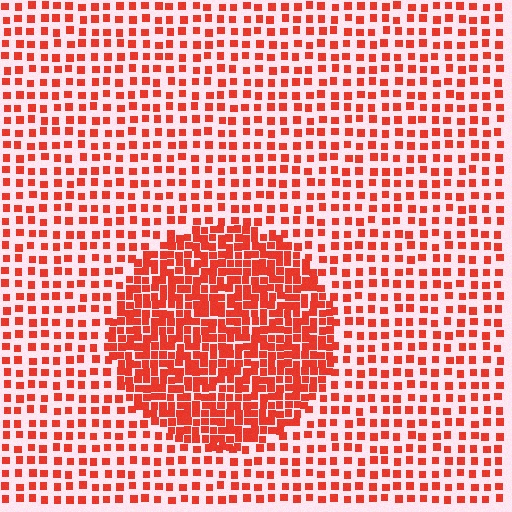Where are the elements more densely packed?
The elements are more densely packed inside the circle boundary.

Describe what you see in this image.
The image contains small red elements arranged at two different densities. A circle-shaped region is visible where the elements are more densely packed than the surrounding area.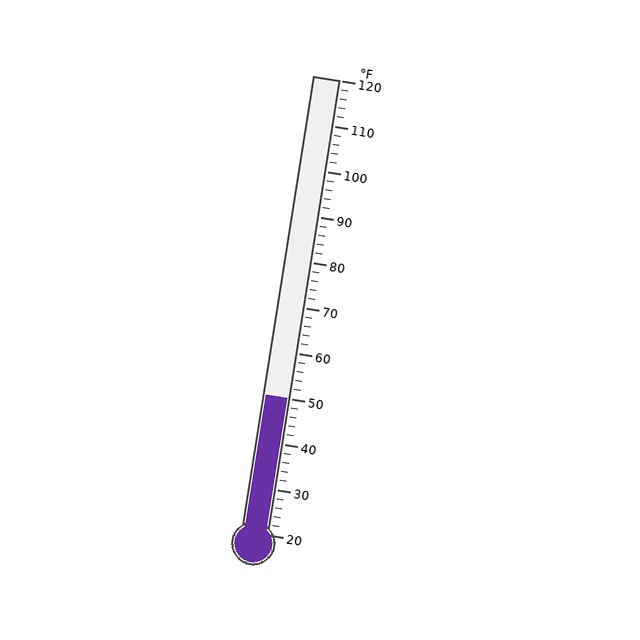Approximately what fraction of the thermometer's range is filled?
The thermometer is filled to approximately 30% of its range.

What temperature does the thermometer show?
The thermometer shows approximately 50°F.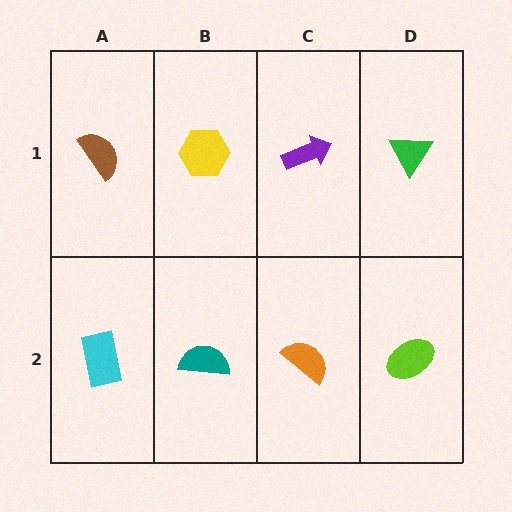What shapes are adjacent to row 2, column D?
A green triangle (row 1, column D), an orange semicircle (row 2, column C).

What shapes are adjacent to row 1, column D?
A lime ellipse (row 2, column D), a purple arrow (row 1, column C).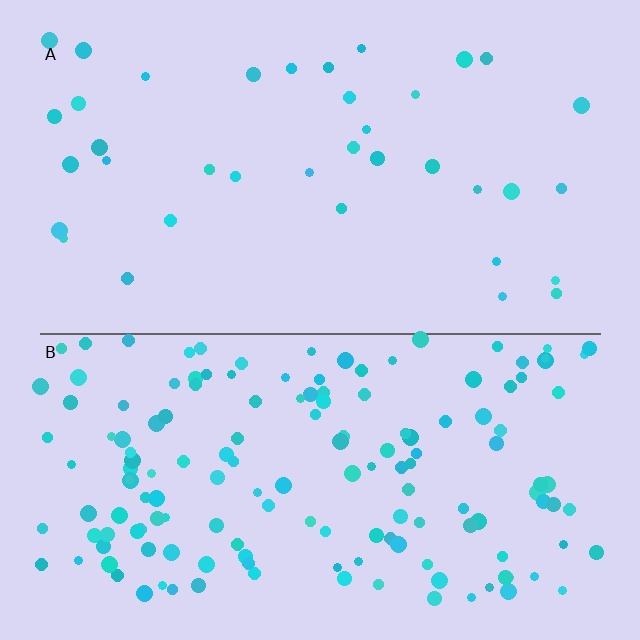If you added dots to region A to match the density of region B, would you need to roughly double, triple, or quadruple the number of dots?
Approximately quadruple.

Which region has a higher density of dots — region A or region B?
B (the bottom).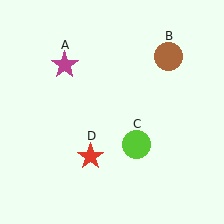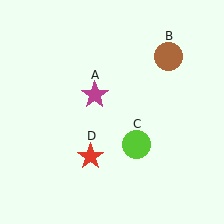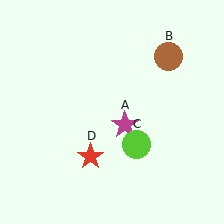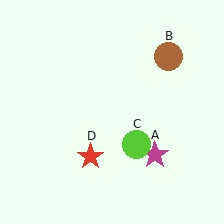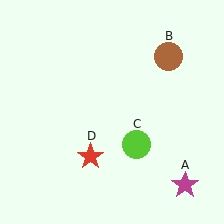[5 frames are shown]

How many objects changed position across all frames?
1 object changed position: magenta star (object A).